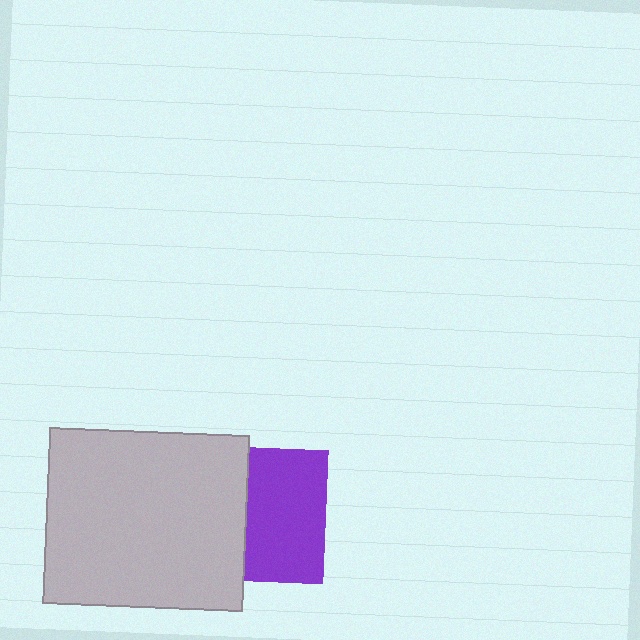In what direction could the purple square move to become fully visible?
The purple square could move right. That would shift it out from behind the light gray rectangle entirely.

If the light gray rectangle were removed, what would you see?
You would see the complete purple square.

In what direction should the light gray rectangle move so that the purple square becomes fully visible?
The light gray rectangle should move left. That is the shortest direction to clear the overlap and leave the purple square fully visible.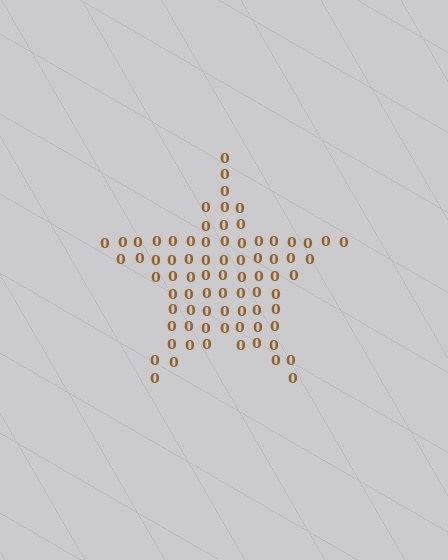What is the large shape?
The large shape is a star.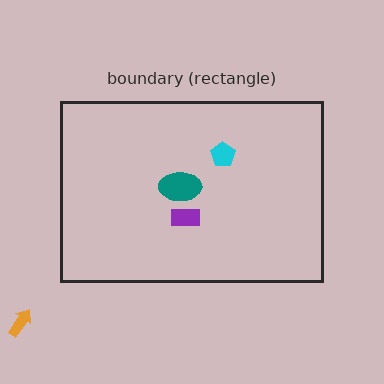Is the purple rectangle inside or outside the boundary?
Inside.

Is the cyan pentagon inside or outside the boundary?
Inside.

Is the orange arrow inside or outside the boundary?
Outside.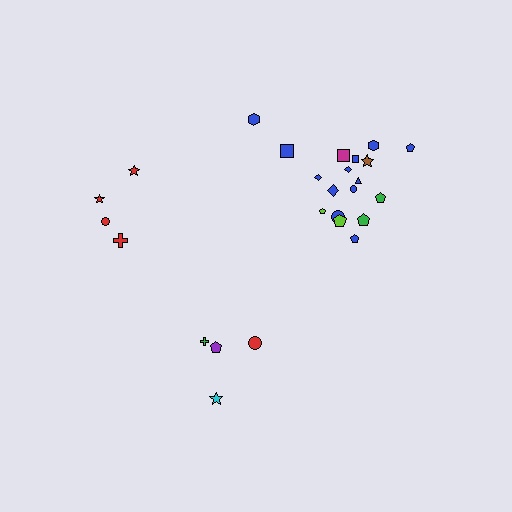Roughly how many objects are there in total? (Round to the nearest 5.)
Roughly 25 objects in total.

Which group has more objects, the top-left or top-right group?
The top-right group.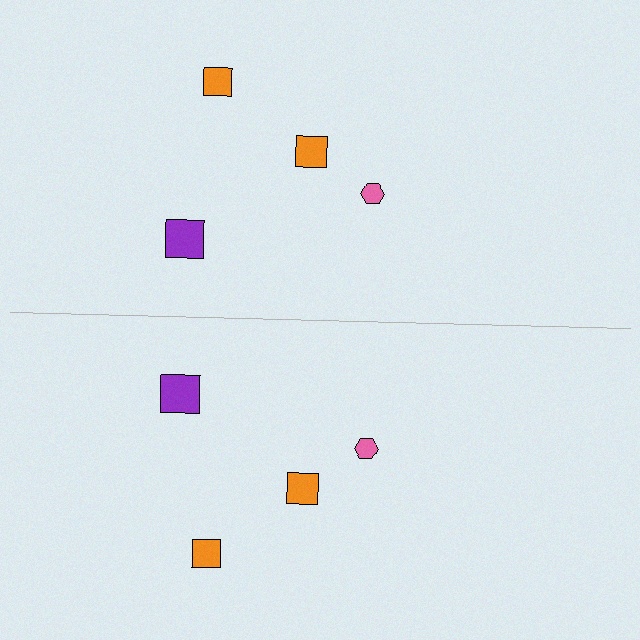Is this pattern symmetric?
Yes, this pattern has bilateral (reflection) symmetry.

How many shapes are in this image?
There are 8 shapes in this image.